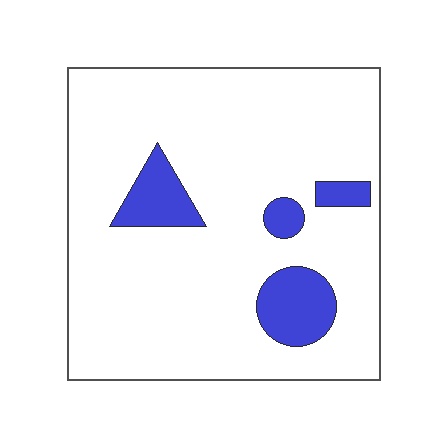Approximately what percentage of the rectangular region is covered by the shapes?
Approximately 10%.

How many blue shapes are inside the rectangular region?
4.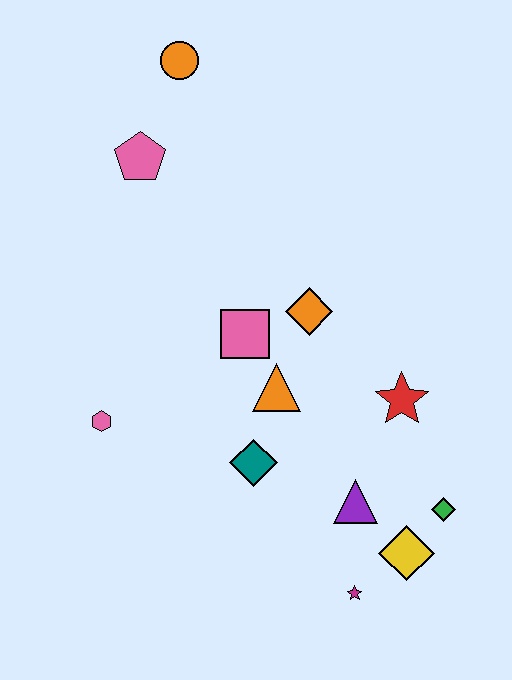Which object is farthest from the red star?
The orange circle is farthest from the red star.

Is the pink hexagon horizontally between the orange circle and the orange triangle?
No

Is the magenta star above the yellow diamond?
No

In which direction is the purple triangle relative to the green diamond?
The purple triangle is to the left of the green diamond.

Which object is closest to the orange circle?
The pink pentagon is closest to the orange circle.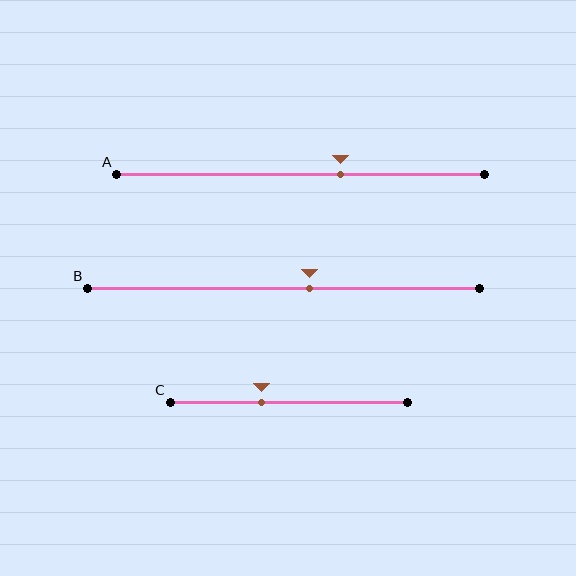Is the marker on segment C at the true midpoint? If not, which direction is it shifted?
No, the marker on segment C is shifted to the left by about 12% of the segment length.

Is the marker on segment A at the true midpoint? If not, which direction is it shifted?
No, the marker on segment A is shifted to the right by about 11% of the segment length.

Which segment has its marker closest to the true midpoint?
Segment B has its marker closest to the true midpoint.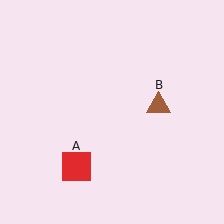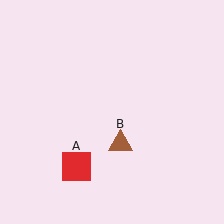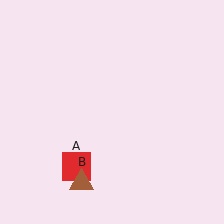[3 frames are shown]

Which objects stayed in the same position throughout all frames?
Red square (object A) remained stationary.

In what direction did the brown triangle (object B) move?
The brown triangle (object B) moved down and to the left.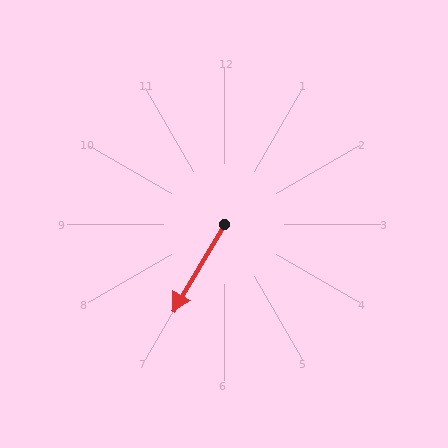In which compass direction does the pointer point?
Southwest.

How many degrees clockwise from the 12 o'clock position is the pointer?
Approximately 211 degrees.